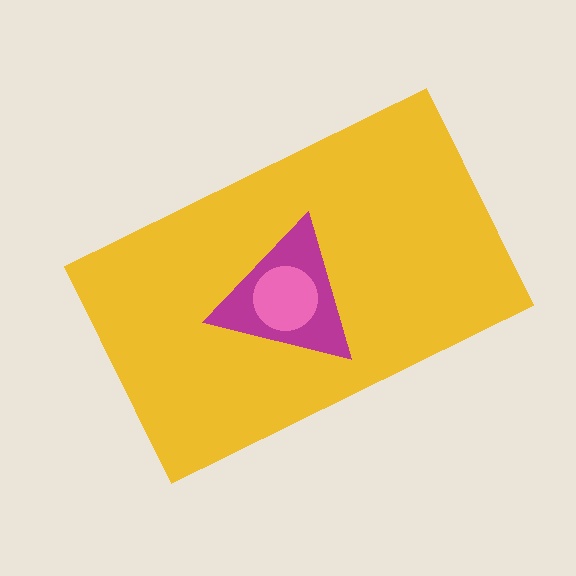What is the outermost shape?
The yellow rectangle.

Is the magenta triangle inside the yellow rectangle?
Yes.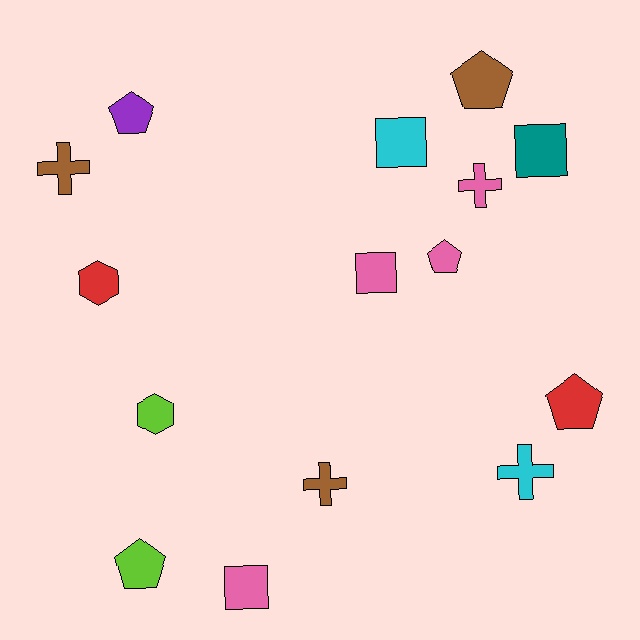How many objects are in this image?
There are 15 objects.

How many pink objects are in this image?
There are 4 pink objects.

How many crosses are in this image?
There are 4 crosses.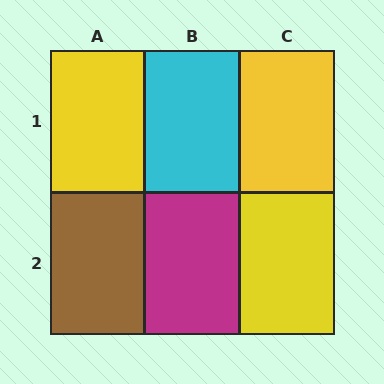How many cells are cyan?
1 cell is cyan.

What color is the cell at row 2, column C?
Yellow.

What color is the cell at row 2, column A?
Brown.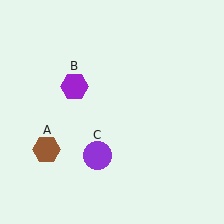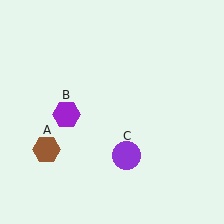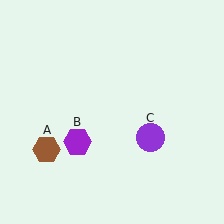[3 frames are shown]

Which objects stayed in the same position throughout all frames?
Brown hexagon (object A) remained stationary.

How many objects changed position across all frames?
2 objects changed position: purple hexagon (object B), purple circle (object C).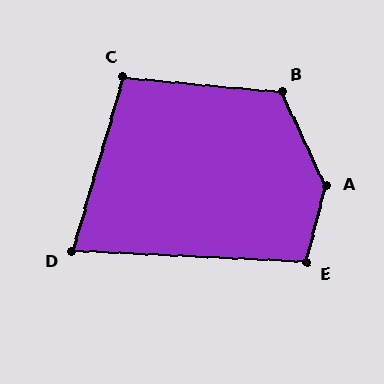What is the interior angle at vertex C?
Approximately 101 degrees (obtuse).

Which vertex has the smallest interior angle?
D, at approximately 76 degrees.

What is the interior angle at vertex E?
Approximately 102 degrees (obtuse).